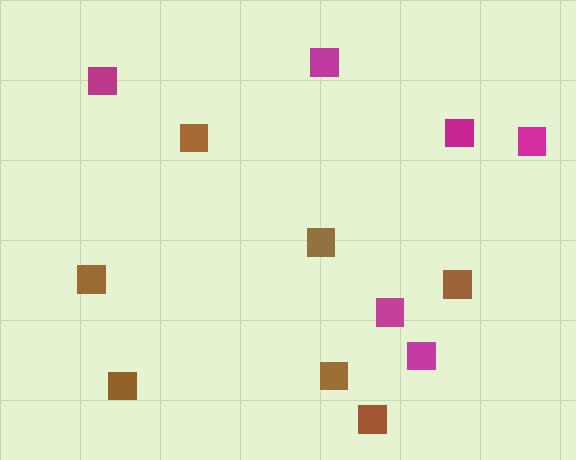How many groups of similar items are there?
There are 2 groups: one group of magenta squares (6) and one group of brown squares (7).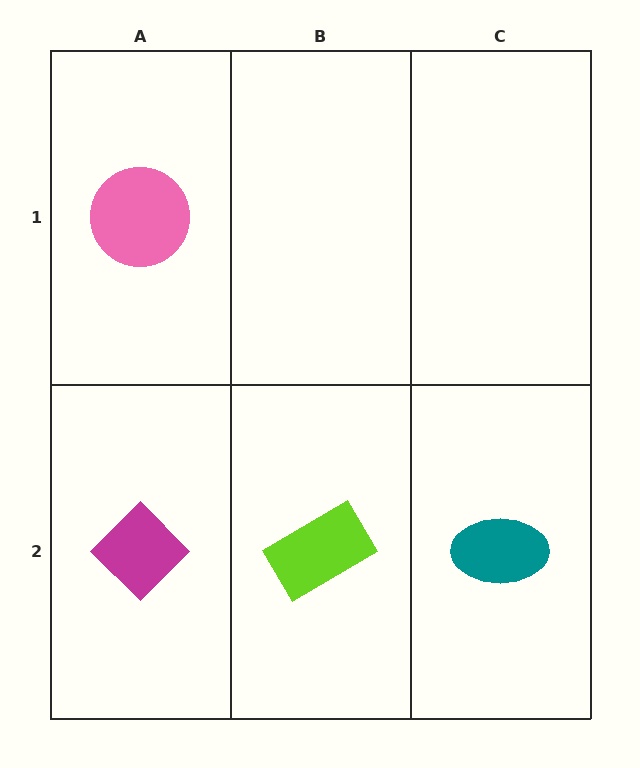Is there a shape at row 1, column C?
No, that cell is empty.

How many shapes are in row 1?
1 shape.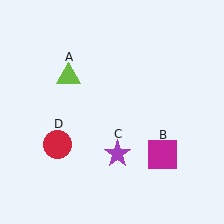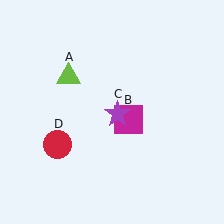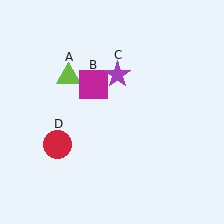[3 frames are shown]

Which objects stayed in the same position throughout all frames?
Lime triangle (object A) and red circle (object D) remained stationary.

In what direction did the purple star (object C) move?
The purple star (object C) moved up.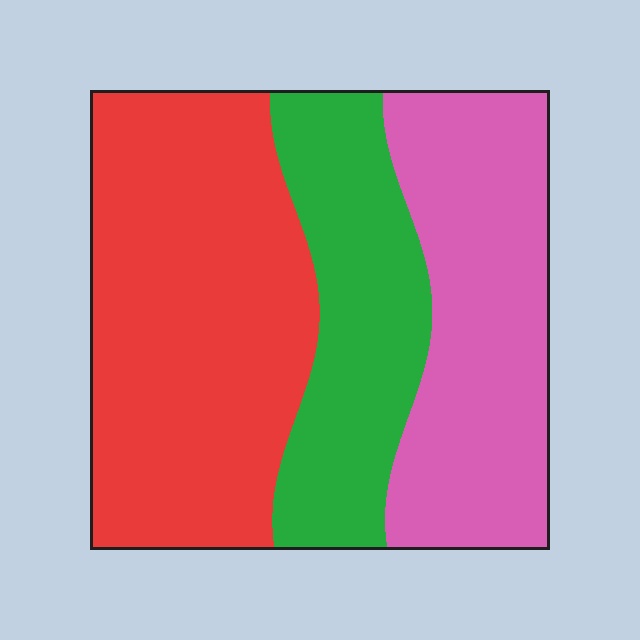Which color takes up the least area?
Green, at roughly 25%.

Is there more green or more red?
Red.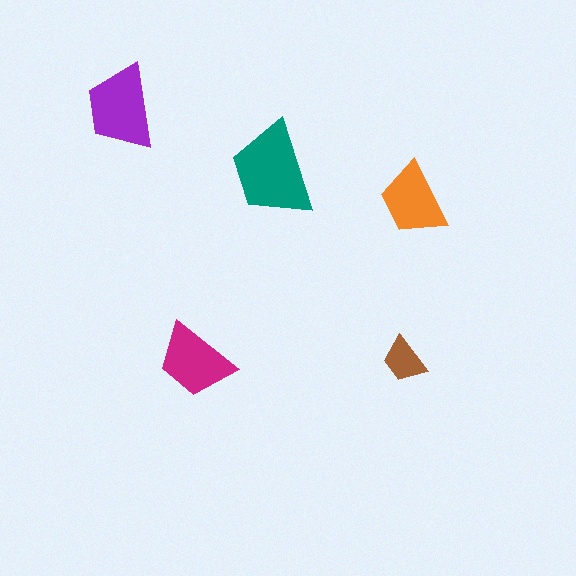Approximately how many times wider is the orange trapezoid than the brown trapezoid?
About 1.5 times wider.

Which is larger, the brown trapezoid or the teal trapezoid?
The teal one.